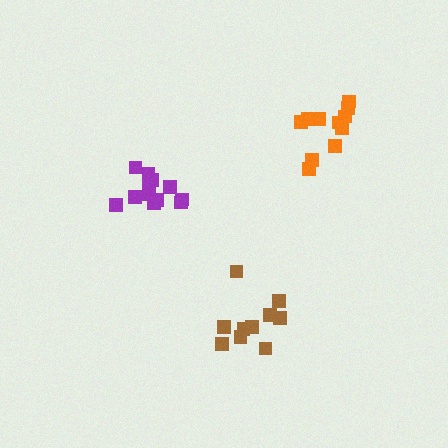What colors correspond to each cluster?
The clusters are colored: orange, purple, brown.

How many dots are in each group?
Group 1: 11 dots, Group 2: 12 dots, Group 3: 10 dots (33 total).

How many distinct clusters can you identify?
There are 3 distinct clusters.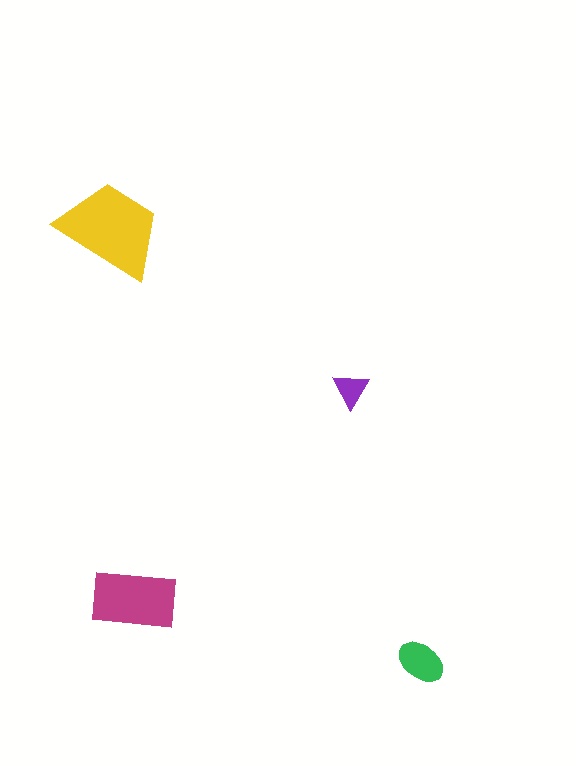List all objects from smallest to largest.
The purple triangle, the green ellipse, the magenta rectangle, the yellow trapezoid.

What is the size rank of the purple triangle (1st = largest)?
4th.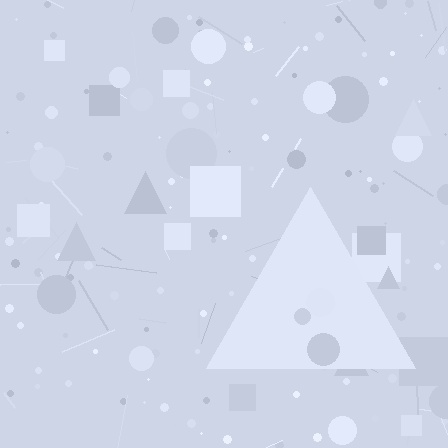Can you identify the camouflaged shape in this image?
The camouflaged shape is a triangle.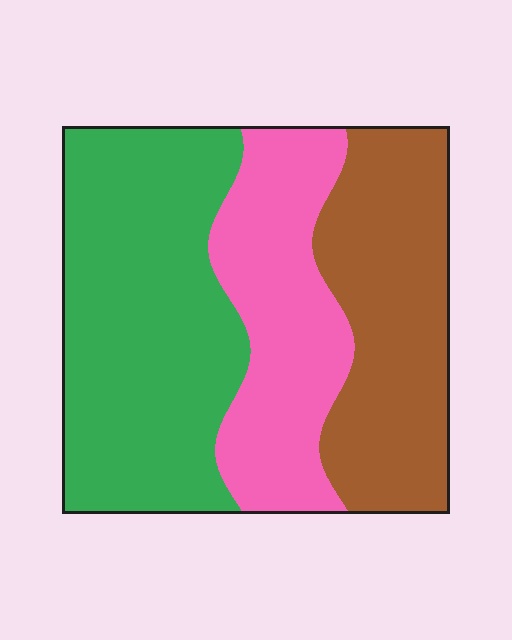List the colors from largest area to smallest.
From largest to smallest: green, brown, pink.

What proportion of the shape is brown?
Brown takes up between a sixth and a third of the shape.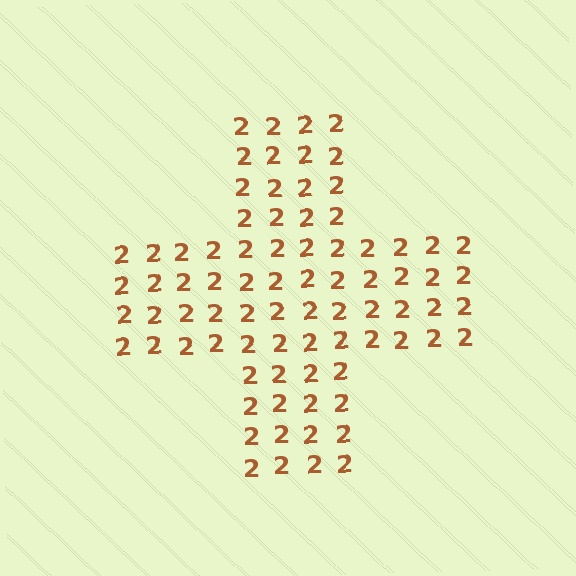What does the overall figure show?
The overall figure shows a cross.